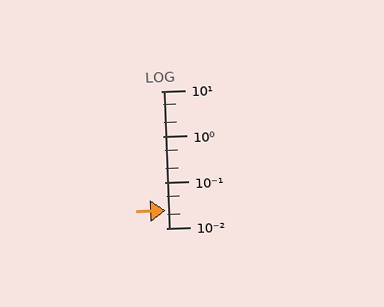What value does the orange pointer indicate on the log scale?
The pointer indicates approximately 0.024.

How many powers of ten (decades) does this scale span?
The scale spans 3 decades, from 0.01 to 10.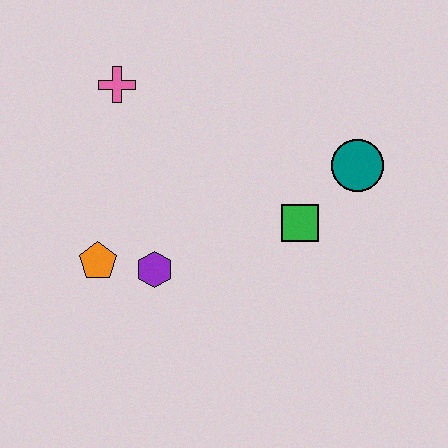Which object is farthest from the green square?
The pink cross is farthest from the green square.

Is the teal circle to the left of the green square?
No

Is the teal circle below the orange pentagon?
No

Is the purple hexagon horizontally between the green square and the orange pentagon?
Yes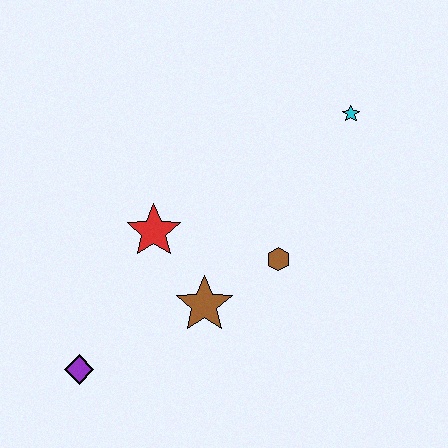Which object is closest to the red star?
The brown star is closest to the red star.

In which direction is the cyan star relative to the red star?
The cyan star is to the right of the red star.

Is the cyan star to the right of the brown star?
Yes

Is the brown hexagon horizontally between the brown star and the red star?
No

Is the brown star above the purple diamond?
Yes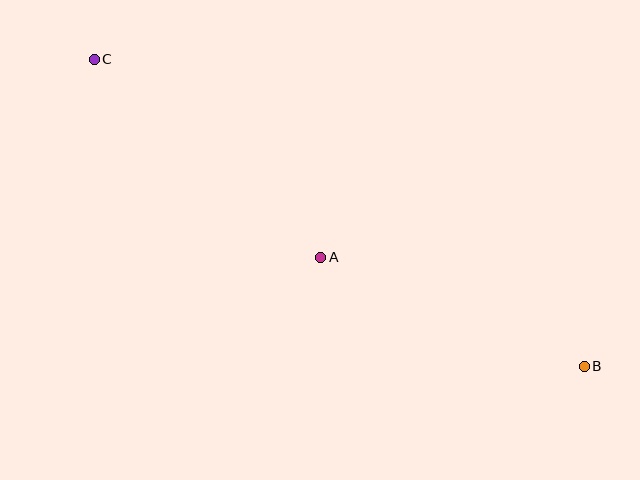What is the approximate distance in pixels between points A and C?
The distance between A and C is approximately 301 pixels.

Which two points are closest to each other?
Points A and B are closest to each other.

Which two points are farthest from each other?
Points B and C are farthest from each other.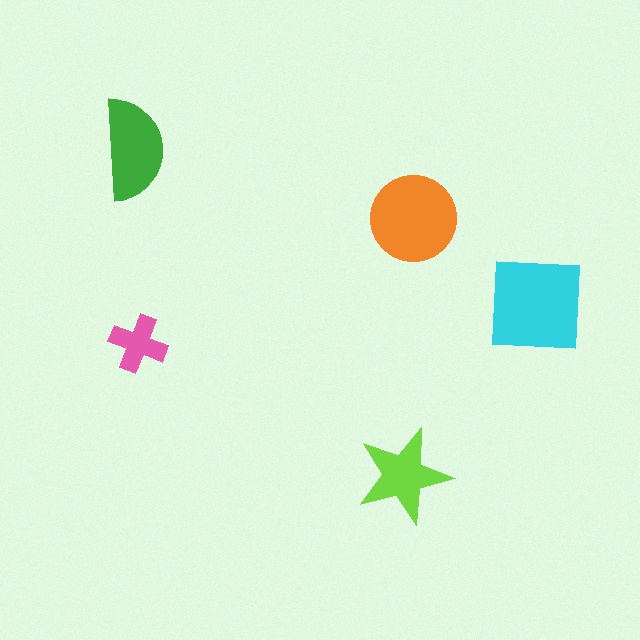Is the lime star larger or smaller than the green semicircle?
Smaller.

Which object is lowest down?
The lime star is bottommost.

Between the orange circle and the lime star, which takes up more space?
The orange circle.